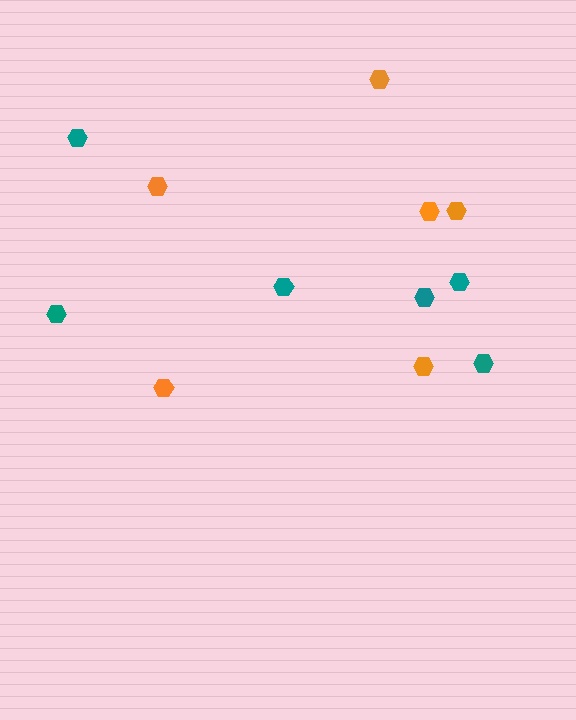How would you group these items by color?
There are 2 groups: one group of orange hexagons (6) and one group of teal hexagons (6).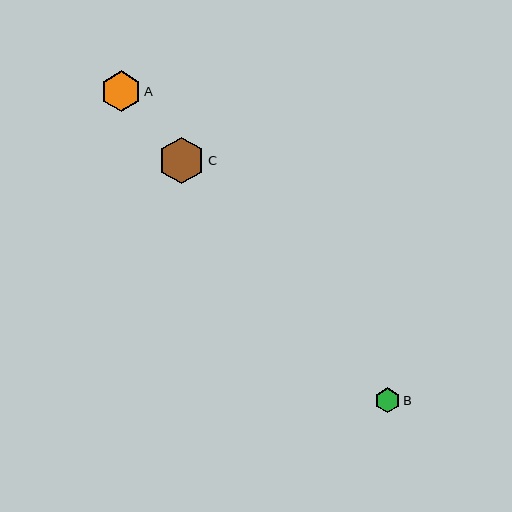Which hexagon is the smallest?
Hexagon B is the smallest with a size of approximately 25 pixels.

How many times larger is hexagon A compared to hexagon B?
Hexagon A is approximately 1.6 times the size of hexagon B.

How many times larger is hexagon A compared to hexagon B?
Hexagon A is approximately 1.6 times the size of hexagon B.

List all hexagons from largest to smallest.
From largest to smallest: C, A, B.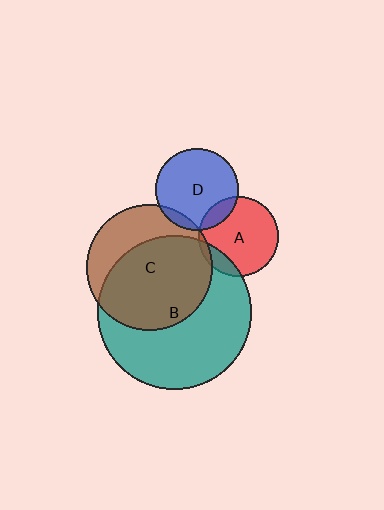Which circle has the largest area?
Circle B (teal).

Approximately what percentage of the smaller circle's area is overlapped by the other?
Approximately 65%.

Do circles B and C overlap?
Yes.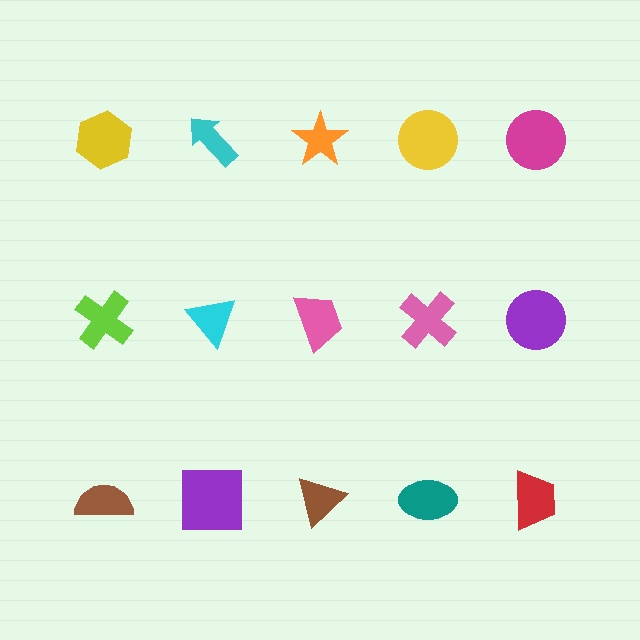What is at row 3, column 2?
A purple square.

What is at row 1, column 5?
A magenta circle.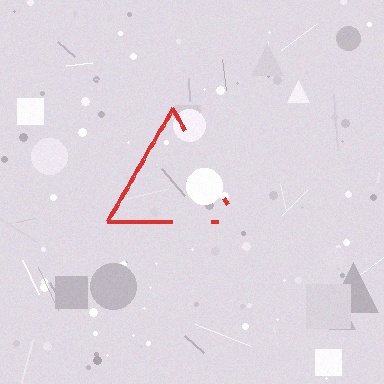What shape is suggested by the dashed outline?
The dashed outline suggests a triangle.